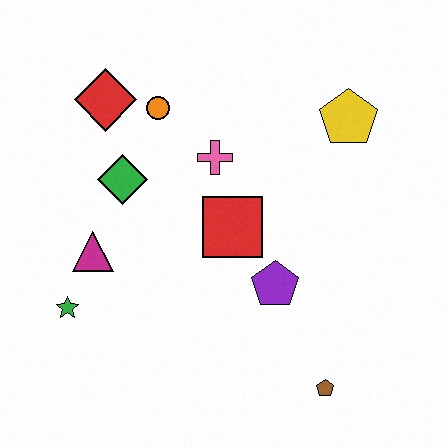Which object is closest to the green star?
The magenta triangle is closest to the green star.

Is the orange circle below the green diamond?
No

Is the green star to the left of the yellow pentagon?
Yes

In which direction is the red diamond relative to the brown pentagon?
The red diamond is above the brown pentagon.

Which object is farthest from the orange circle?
The brown pentagon is farthest from the orange circle.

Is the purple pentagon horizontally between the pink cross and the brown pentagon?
Yes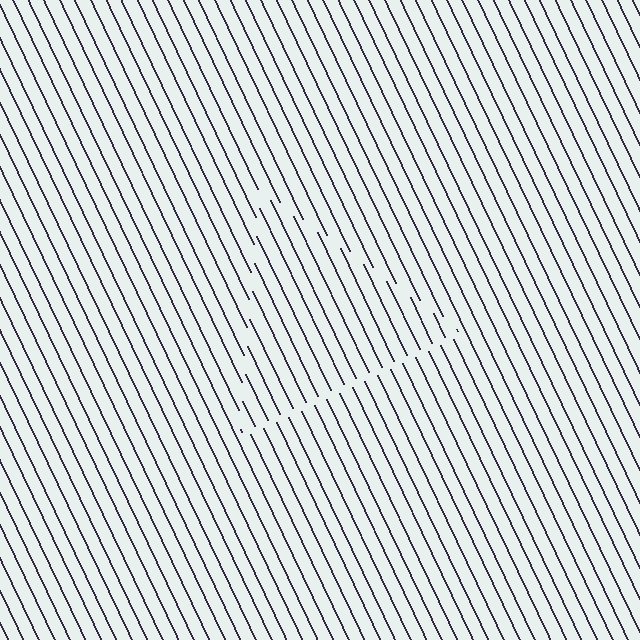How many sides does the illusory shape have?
3 sides — the line-ends trace a triangle.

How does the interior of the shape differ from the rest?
The interior of the shape contains the same grating, shifted by half a period — the contour is defined by the phase discontinuity where line-ends from the inner and outer gratings abut.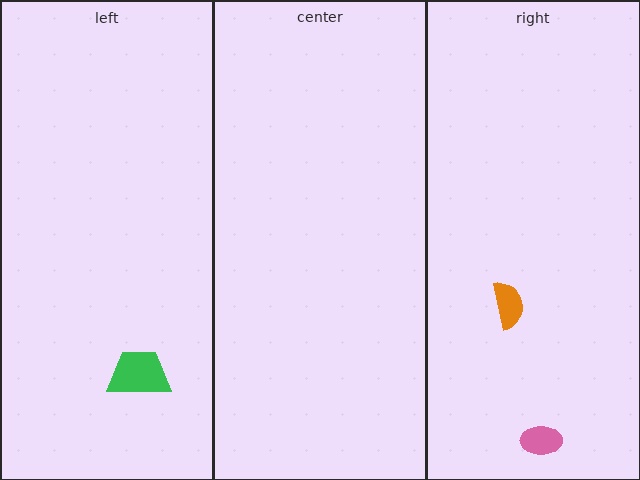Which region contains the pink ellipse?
The right region.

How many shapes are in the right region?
2.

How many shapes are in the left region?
1.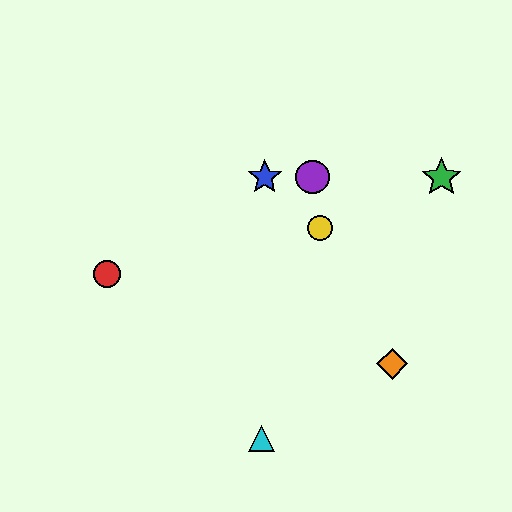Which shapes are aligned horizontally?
The blue star, the green star, the purple circle are aligned horizontally.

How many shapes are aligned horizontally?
3 shapes (the blue star, the green star, the purple circle) are aligned horizontally.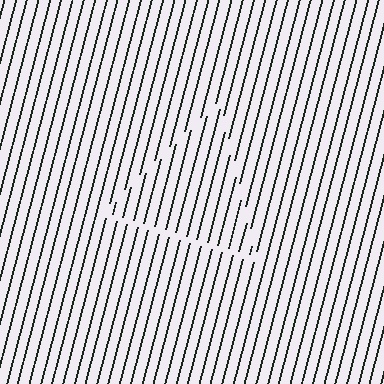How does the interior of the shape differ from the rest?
The interior of the shape contains the same grating, shifted by half a period — the contour is defined by the phase discontinuity where line-ends from the inner and outer gratings abut.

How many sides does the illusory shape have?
3 sides — the line-ends trace a triangle.